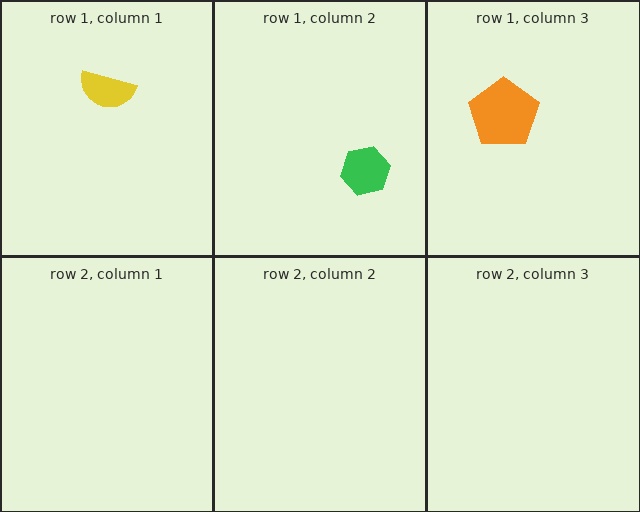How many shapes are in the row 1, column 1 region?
1.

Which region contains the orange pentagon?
The row 1, column 3 region.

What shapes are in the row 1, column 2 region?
The green hexagon.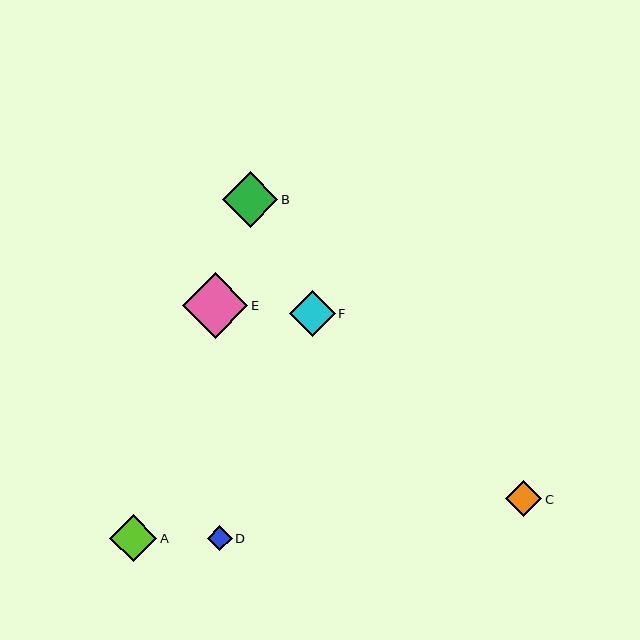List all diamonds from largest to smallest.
From largest to smallest: E, B, A, F, C, D.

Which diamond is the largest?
Diamond E is the largest with a size of approximately 65 pixels.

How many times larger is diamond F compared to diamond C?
Diamond F is approximately 1.3 times the size of diamond C.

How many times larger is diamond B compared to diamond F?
Diamond B is approximately 1.2 times the size of diamond F.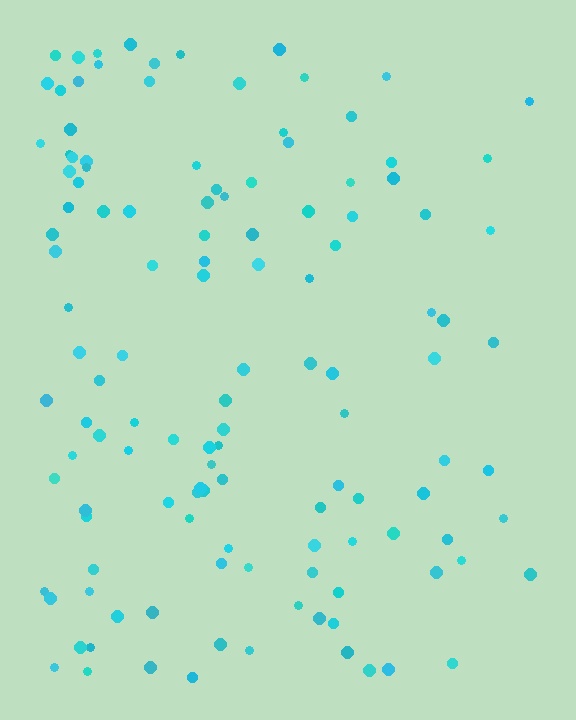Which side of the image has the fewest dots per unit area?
The right.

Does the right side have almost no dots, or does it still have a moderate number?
Still a moderate number, just noticeably fewer than the left.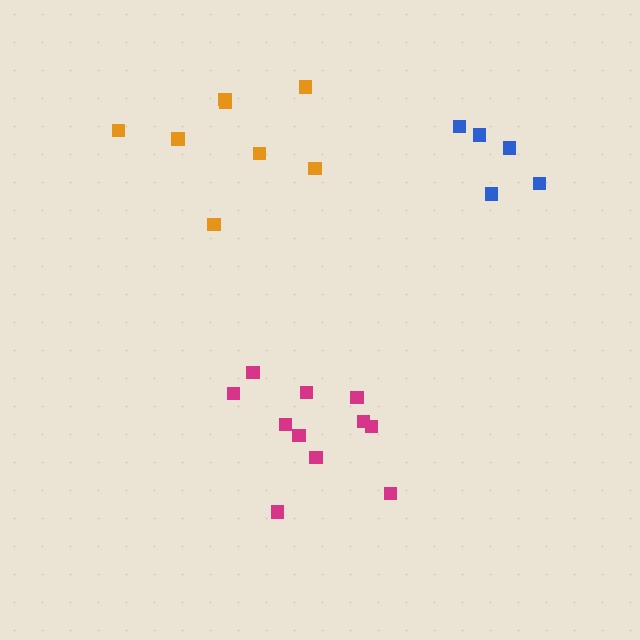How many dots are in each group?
Group 1: 11 dots, Group 2: 8 dots, Group 3: 5 dots (24 total).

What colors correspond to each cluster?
The clusters are colored: magenta, orange, blue.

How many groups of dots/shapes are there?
There are 3 groups.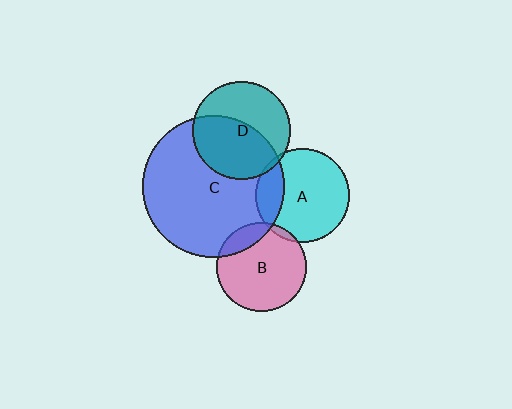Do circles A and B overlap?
Yes.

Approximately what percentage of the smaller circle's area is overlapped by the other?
Approximately 5%.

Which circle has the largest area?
Circle C (blue).